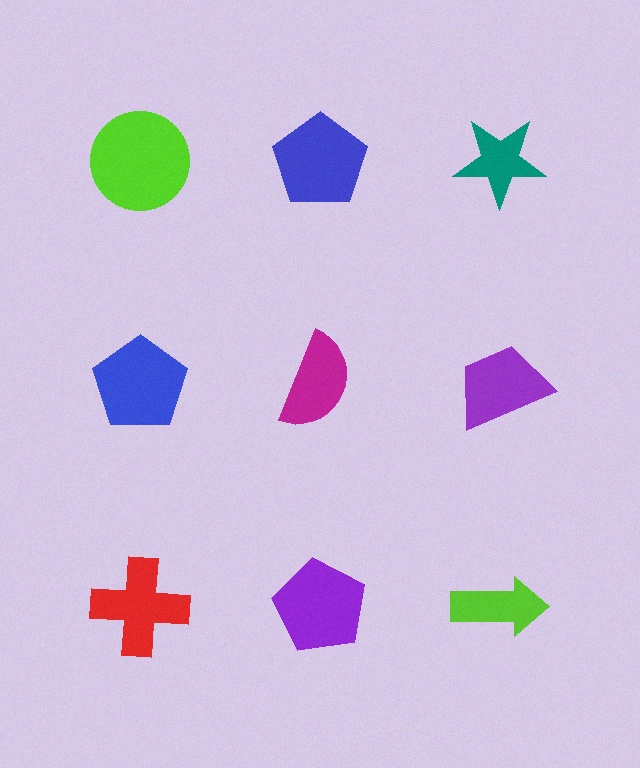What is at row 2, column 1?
A blue pentagon.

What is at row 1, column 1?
A lime circle.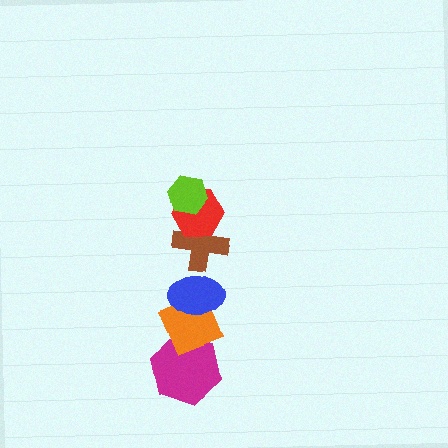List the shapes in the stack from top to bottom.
From top to bottom: the lime hexagon, the red hexagon, the brown cross, the blue ellipse, the orange diamond, the magenta hexagon.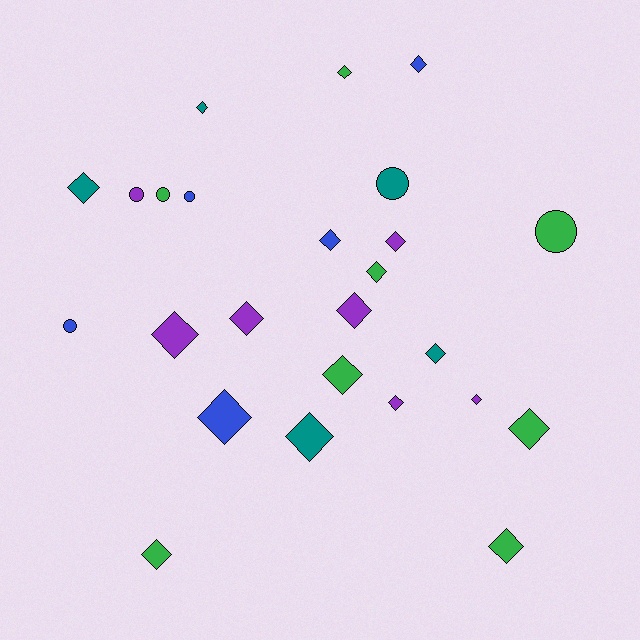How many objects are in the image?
There are 25 objects.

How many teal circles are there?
There is 1 teal circle.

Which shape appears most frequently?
Diamond, with 19 objects.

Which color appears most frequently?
Green, with 8 objects.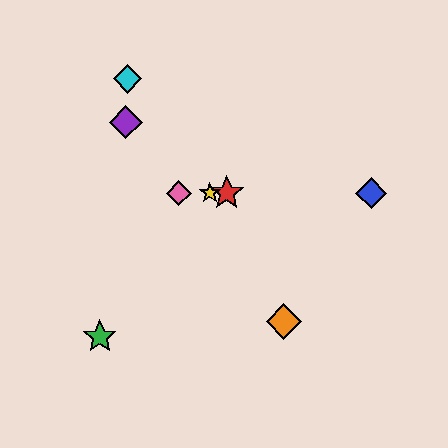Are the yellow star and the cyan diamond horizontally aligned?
No, the yellow star is at y≈193 and the cyan diamond is at y≈79.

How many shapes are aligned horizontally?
4 shapes (the red star, the blue diamond, the yellow star, the pink diamond) are aligned horizontally.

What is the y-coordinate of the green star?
The green star is at y≈337.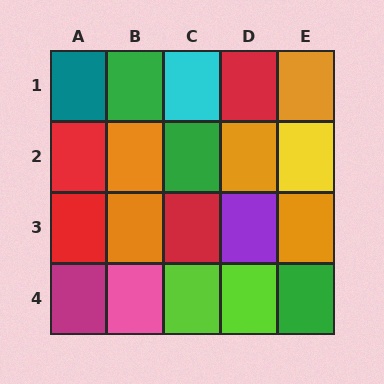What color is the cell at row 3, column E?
Orange.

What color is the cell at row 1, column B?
Green.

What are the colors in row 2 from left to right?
Red, orange, green, orange, yellow.